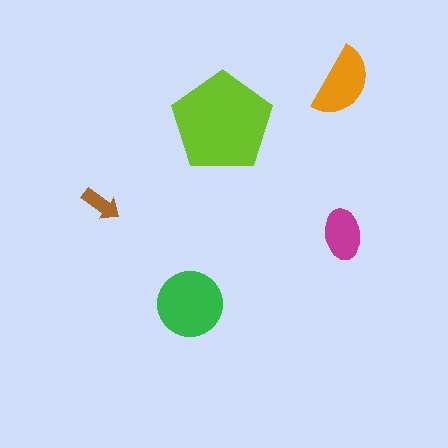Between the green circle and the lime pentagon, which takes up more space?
The lime pentagon.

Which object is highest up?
The orange semicircle is topmost.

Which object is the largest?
The lime pentagon.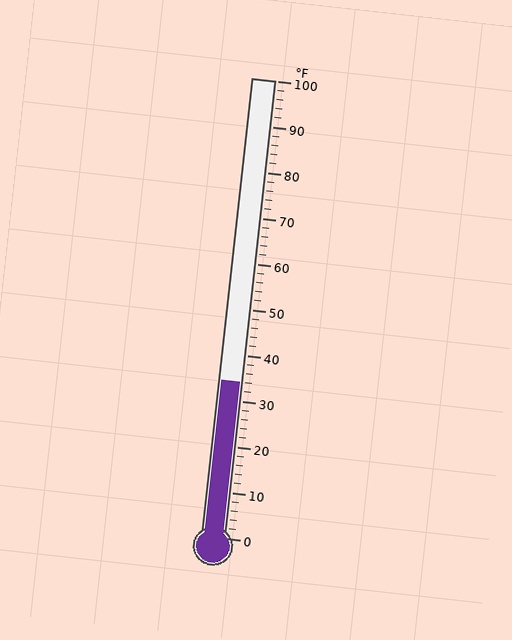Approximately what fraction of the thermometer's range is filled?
The thermometer is filled to approximately 35% of its range.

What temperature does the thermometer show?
The thermometer shows approximately 34°F.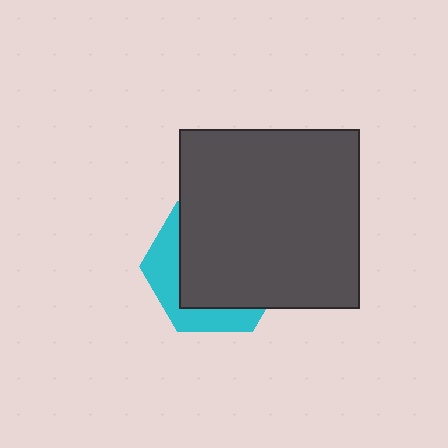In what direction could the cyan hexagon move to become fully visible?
The cyan hexagon could move toward the lower-left. That would shift it out from behind the dark gray square entirely.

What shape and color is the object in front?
The object in front is a dark gray square.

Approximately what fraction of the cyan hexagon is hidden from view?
Roughly 69% of the cyan hexagon is hidden behind the dark gray square.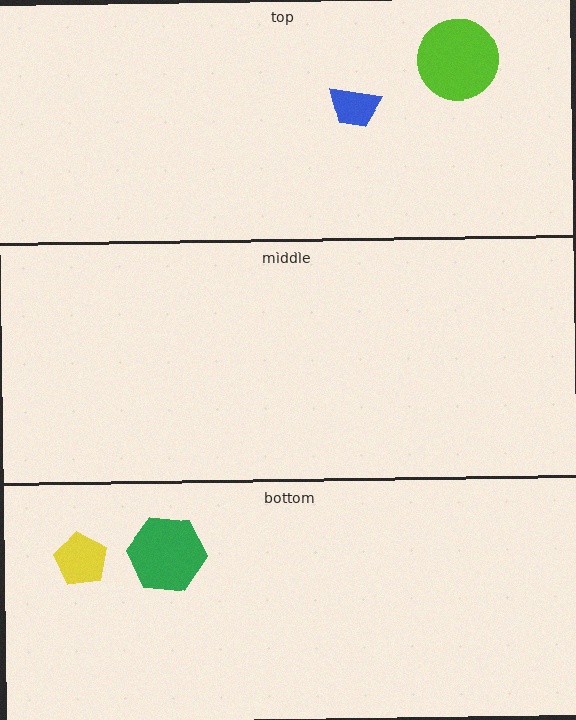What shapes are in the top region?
The blue trapezoid, the lime circle.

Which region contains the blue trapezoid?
The top region.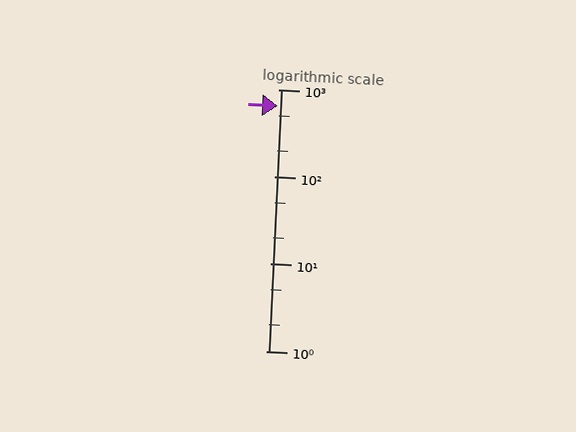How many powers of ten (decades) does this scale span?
The scale spans 3 decades, from 1 to 1000.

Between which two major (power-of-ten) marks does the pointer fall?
The pointer is between 100 and 1000.